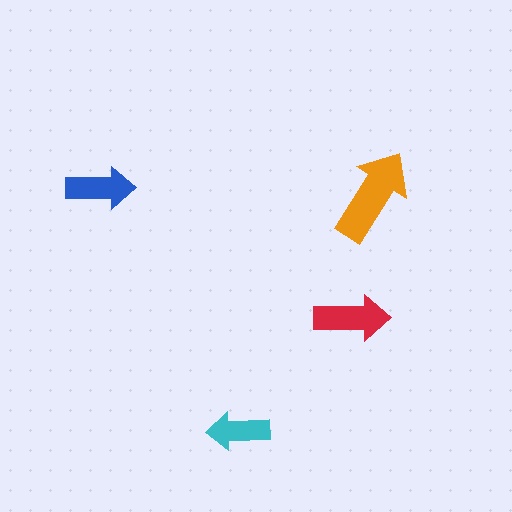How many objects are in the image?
There are 4 objects in the image.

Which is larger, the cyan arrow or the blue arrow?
The blue one.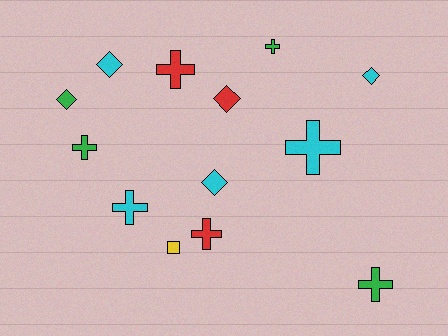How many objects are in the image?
There are 13 objects.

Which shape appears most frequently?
Cross, with 7 objects.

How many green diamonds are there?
There is 1 green diamond.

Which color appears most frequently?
Cyan, with 5 objects.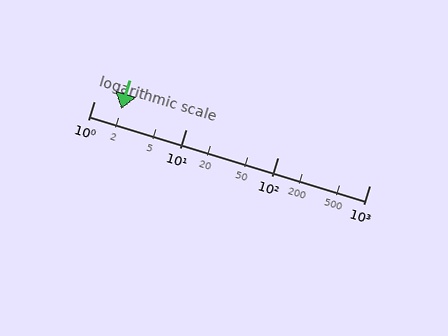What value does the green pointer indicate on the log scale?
The pointer indicates approximately 2.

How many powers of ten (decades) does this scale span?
The scale spans 3 decades, from 1 to 1000.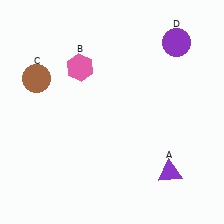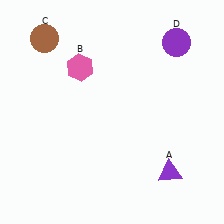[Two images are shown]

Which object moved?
The brown circle (C) moved up.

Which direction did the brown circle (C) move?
The brown circle (C) moved up.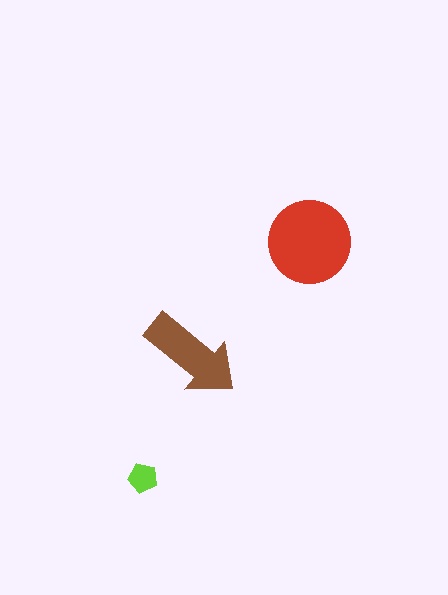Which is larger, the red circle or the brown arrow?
The red circle.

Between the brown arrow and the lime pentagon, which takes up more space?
The brown arrow.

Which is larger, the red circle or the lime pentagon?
The red circle.